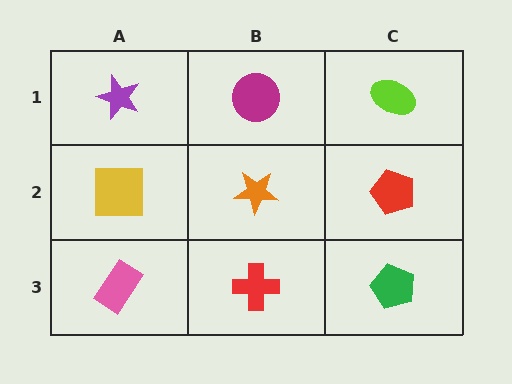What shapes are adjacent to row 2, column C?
A lime ellipse (row 1, column C), a green pentagon (row 3, column C), an orange star (row 2, column B).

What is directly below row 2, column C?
A green pentagon.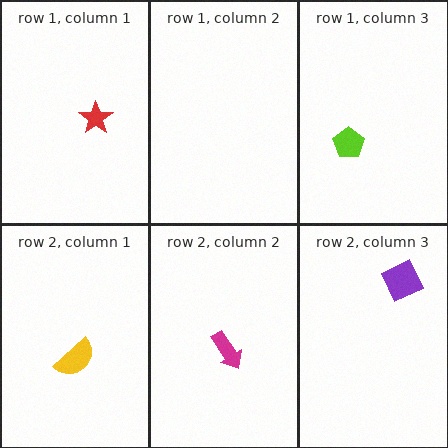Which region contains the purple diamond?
The row 2, column 3 region.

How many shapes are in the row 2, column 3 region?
1.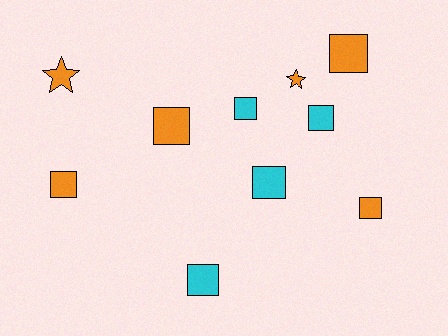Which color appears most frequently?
Orange, with 6 objects.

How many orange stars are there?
There are 2 orange stars.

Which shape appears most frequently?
Square, with 8 objects.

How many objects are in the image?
There are 10 objects.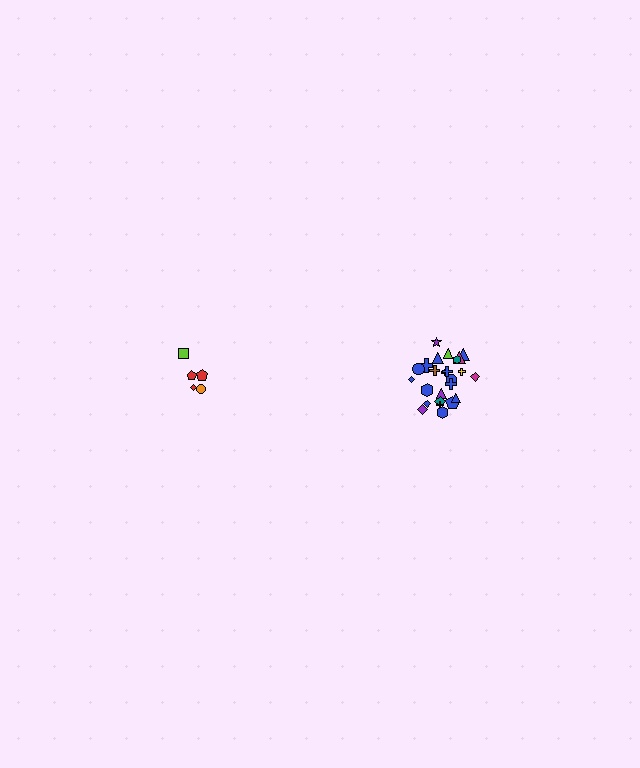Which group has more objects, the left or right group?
The right group.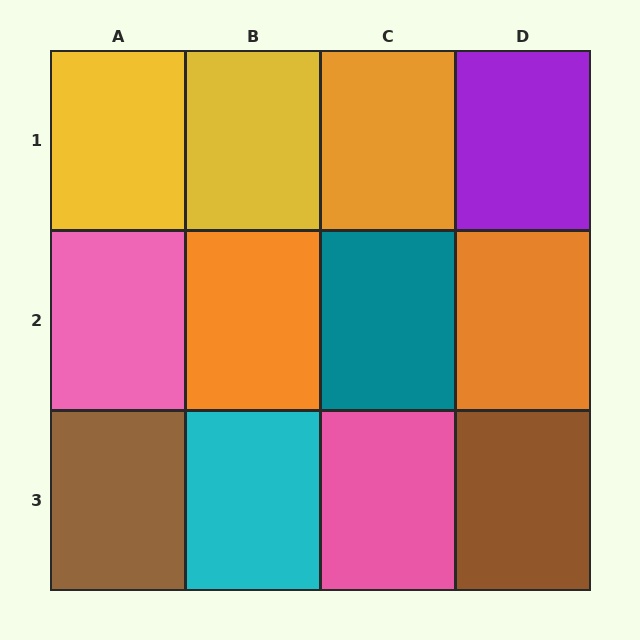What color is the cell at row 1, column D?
Purple.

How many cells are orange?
3 cells are orange.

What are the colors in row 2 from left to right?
Pink, orange, teal, orange.